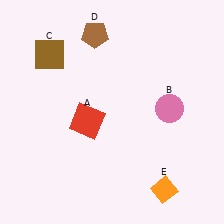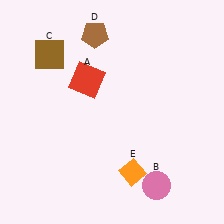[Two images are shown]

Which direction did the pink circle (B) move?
The pink circle (B) moved down.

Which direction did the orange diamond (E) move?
The orange diamond (E) moved left.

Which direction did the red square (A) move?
The red square (A) moved up.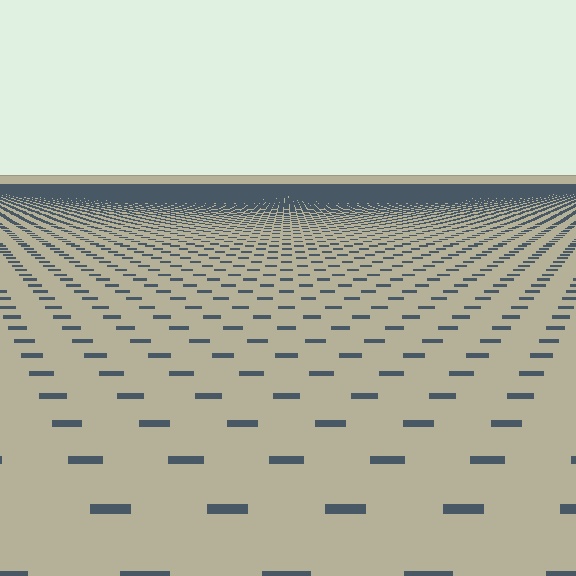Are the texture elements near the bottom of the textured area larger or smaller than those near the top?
Larger. Near the bottom, elements are closer to the viewer and appear at a bigger on-screen size.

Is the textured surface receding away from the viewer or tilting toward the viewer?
The surface is receding away from the viewer. Texture elements get smaller and denser toward the top.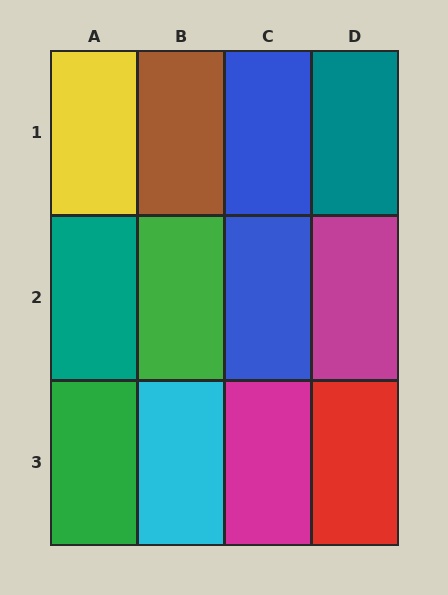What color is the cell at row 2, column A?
Teal.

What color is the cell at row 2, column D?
Magenta.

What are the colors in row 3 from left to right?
Green, cyan, magenta, red.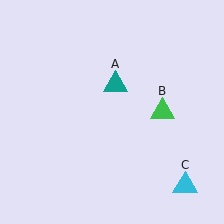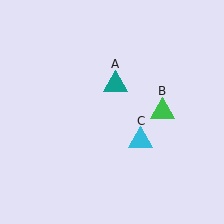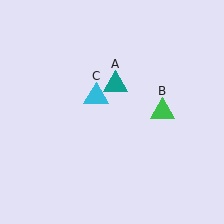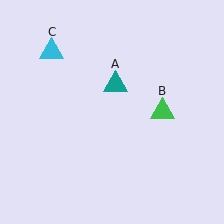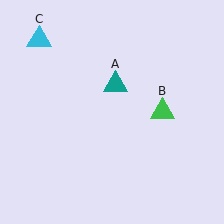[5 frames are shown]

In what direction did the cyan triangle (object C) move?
The cyan triangle (object C) moved up and to the left.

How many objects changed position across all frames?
1 object changed position: cyan triangle (object C).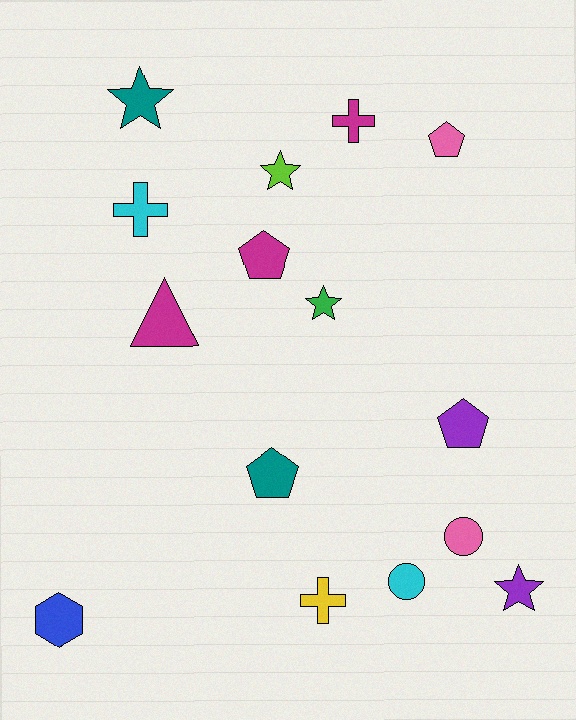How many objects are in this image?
There are 15 objects.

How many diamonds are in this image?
There are no diamonds.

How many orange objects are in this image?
There are no orange objects.